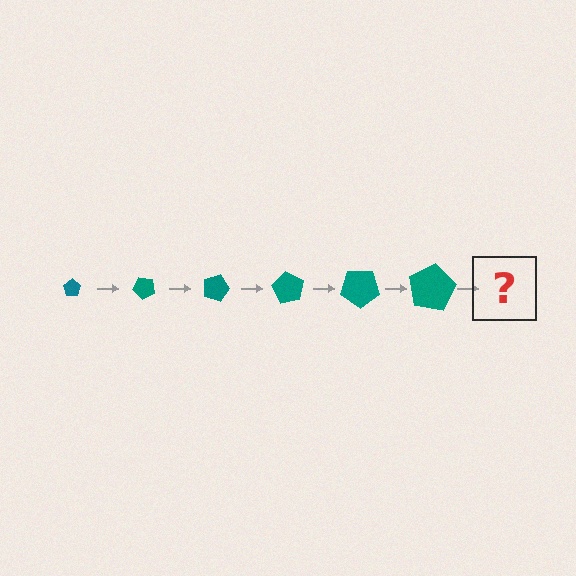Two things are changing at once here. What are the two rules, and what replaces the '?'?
The two rules are that the pentagon grows larger each step and it rotates 45 degrees each step. The '?' should be a pentagon, larger than the previous one and rotated 270 degrees from the start.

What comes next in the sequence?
The next element should be a pentagon, larger than the previous one and rotated 270 degrees from the start.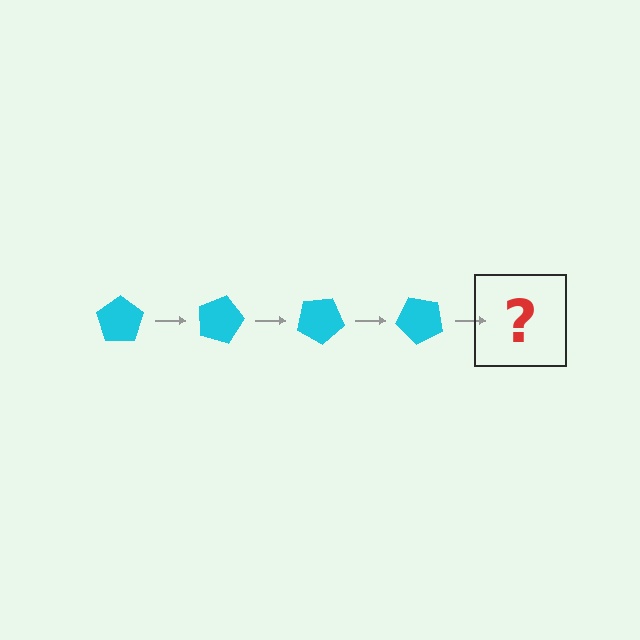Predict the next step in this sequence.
The next step is a cyan pentagon rotated 60 degrees.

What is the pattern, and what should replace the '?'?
The pattern is that the pentagon rotates 15 degrees each step. The '?' should be a cyan pentagon rotated 60 degrees.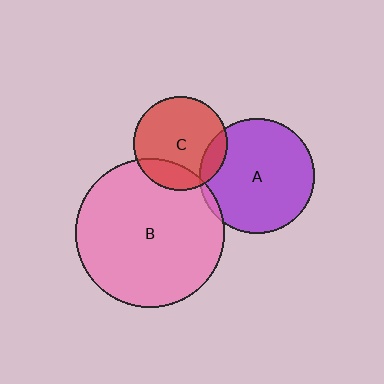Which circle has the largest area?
Circle B (pink).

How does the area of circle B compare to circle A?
Approximately 1.7 times.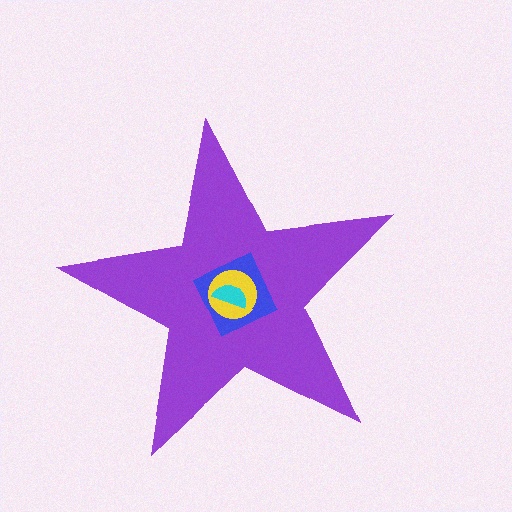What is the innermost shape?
The cyan semicircle.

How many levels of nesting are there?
4.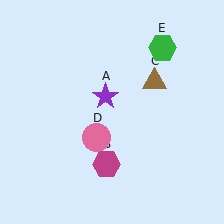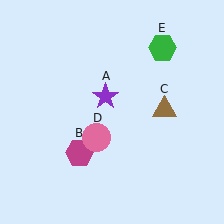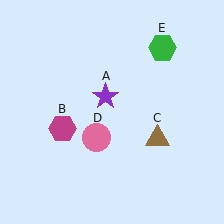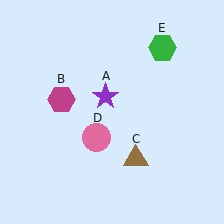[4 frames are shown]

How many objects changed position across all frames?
2 objects changed position: magenta hexagon (object B), brown triangle (object C).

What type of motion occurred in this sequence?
The magenta hexagon (object B), brown triangle (object C) rotated clockwise around the center of the scene.